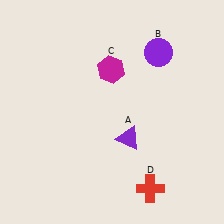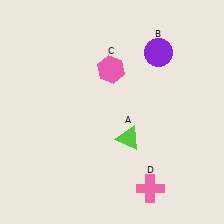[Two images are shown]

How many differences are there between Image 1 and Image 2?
There are 3 differences between the two images.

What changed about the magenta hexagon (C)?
In Image 1, C is magenta. In Image 2, it changed to pink.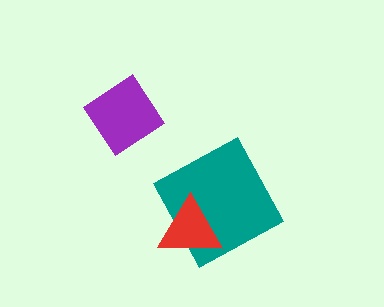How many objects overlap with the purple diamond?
0 objects overlap with the purple diamond.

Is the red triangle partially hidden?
No, no other shape covers it.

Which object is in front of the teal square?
The red triangle is in front of the teal square.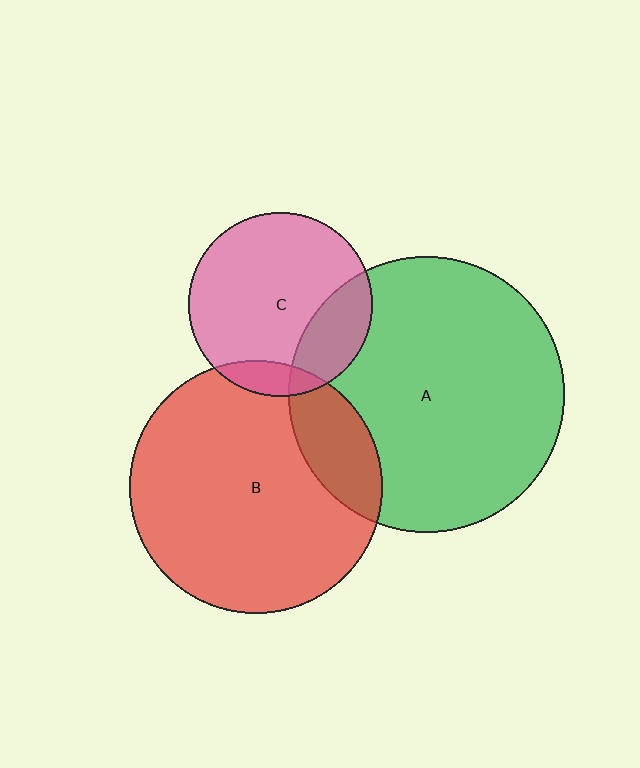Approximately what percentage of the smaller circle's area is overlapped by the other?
Approximately 10%.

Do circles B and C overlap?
Yes.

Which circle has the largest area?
Circle A (green).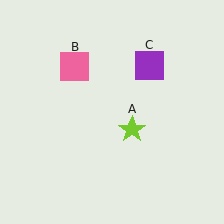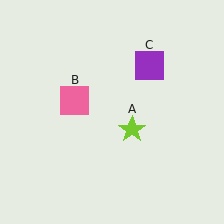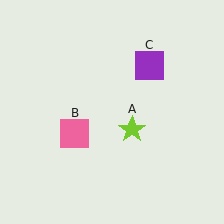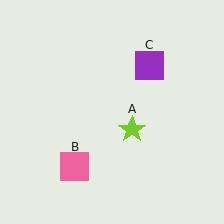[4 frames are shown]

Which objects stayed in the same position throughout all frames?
Lime star (object A) and purple square (object C) remained stationary.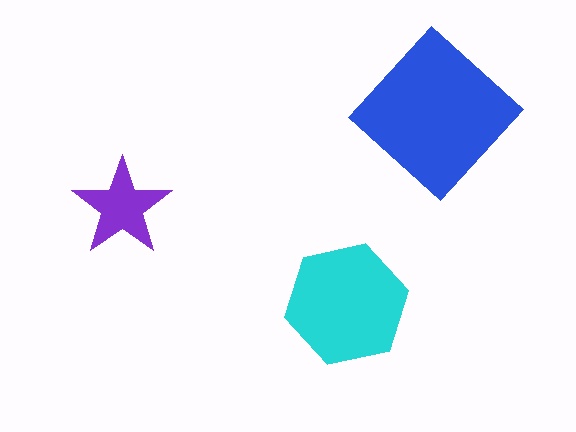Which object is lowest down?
The cyan hexagon is bottommost.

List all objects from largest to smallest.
The blue diamond, the cyan hexagon, the purple star.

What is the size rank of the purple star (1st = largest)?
3rd.